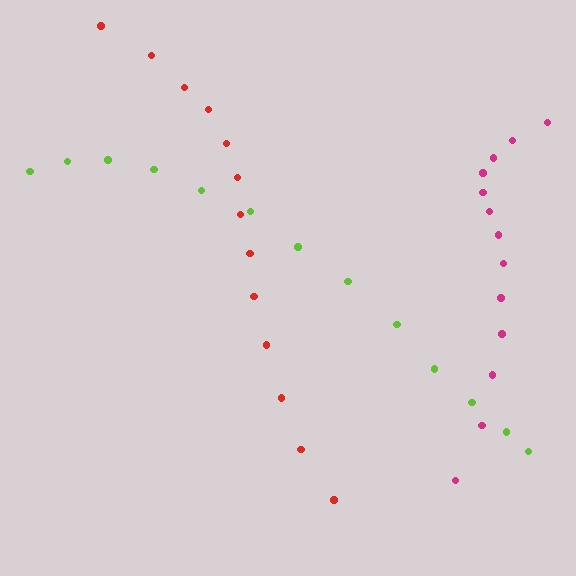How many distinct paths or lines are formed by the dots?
There are 3 distinct paths.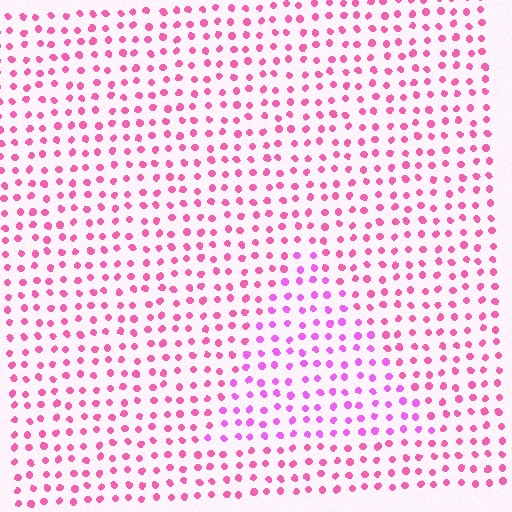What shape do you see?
I see a triangle.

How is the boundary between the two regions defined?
The boundary is defined purely by a slight shift in hue (about 29 degrees). Spacing, size, and orientation are identical on both sides.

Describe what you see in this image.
The image is filled with small pink elements in a uniform arrangement. A triangle-shaped region is visible where the elements are tinted to a slightly different hue, forming a subtle color boundary.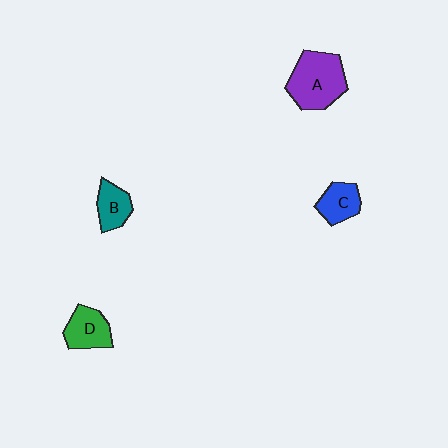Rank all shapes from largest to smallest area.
From largest to smallest: A (purple), D (green), C (blue), B (teal).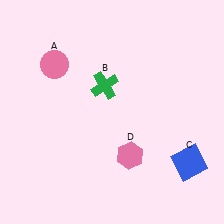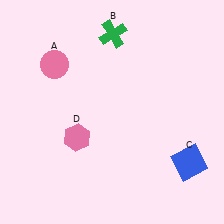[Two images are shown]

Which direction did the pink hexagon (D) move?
The pink hexagon (D) moved left.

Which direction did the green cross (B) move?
The green cross (B) moved up.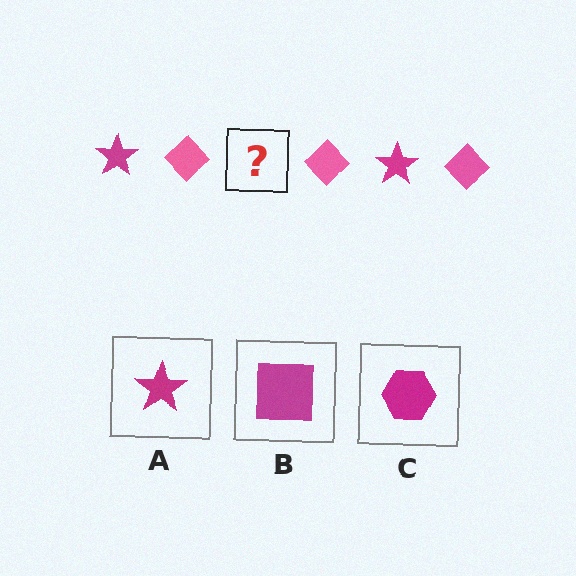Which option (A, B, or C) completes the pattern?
A.